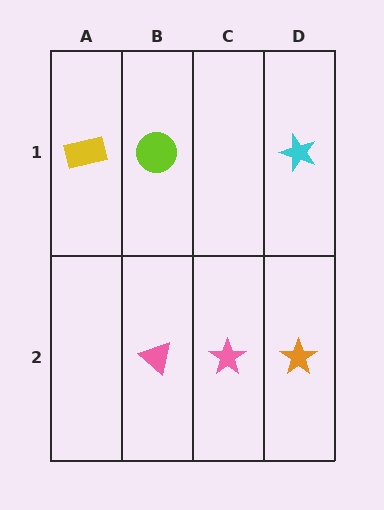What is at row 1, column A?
A yellow rectangle.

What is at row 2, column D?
An orange star.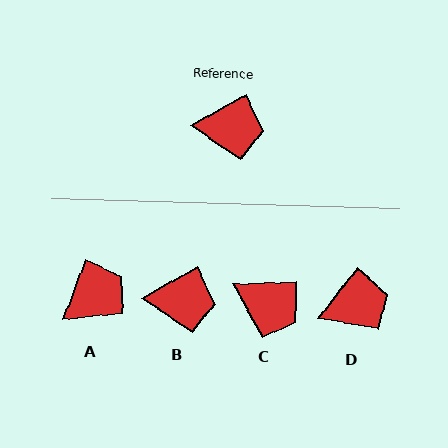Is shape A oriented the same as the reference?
No, it is off by about 40 degrees.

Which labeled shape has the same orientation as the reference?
B.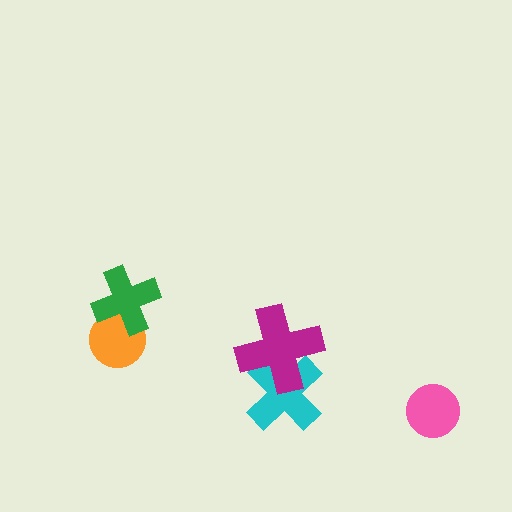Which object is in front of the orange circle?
The green cross is in front of the orange circle.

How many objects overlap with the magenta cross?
1 object overlaps with the magenta cross.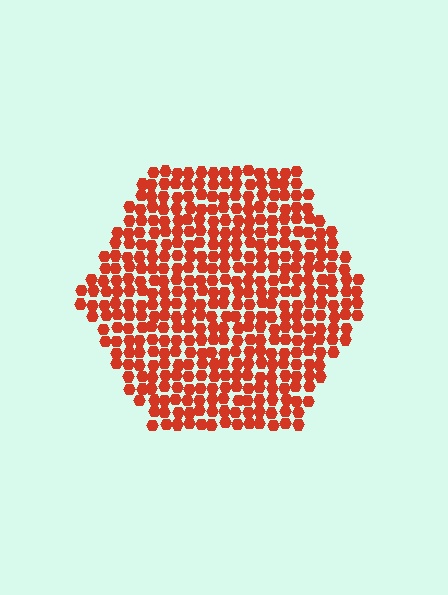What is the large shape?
The large shape is a hexagon.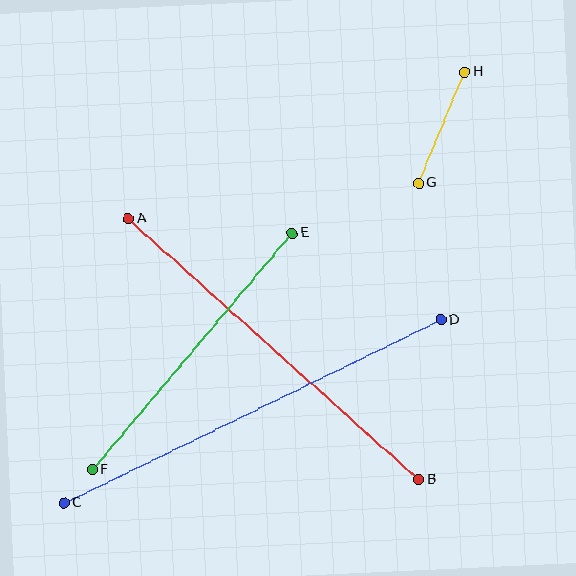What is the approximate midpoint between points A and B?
The midpoint is at approximately (274, 349) pixels.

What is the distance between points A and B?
The distance is approximately 391 pixels.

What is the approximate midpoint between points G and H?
The midpoint is at approximately (442, 127) pixels.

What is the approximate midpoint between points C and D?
The midpoint is at approximately (252, 411) pixels.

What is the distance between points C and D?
The distance is approximately 419 pixels.